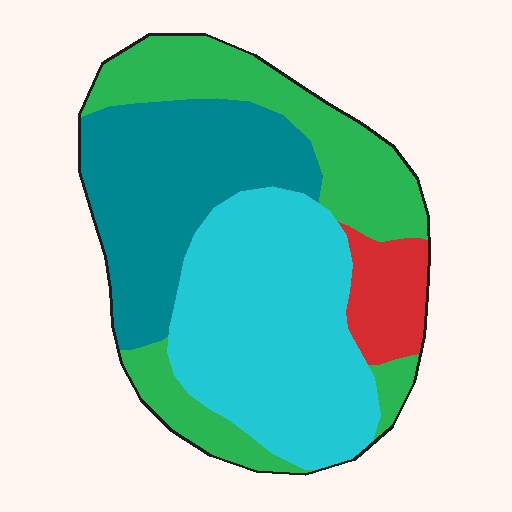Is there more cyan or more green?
Cyan.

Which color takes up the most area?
Cyan, at roughly 35%.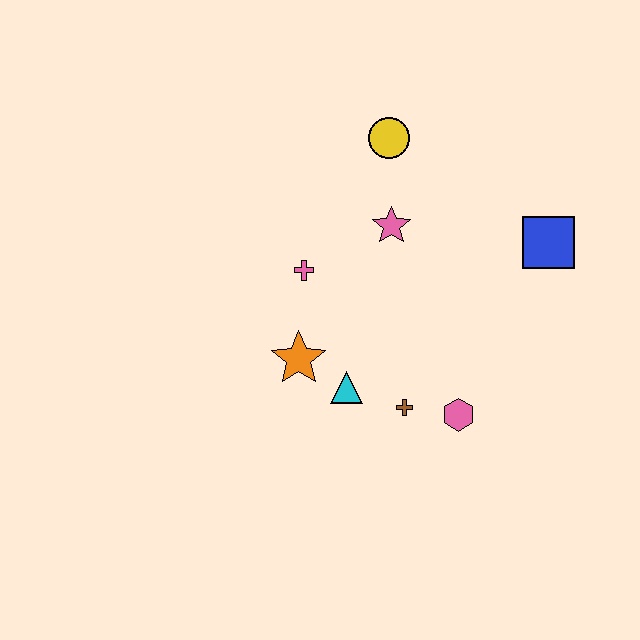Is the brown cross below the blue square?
Yes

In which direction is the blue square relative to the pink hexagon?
The blue square is above the pink hexagon.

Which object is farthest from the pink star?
The pink hexagon is farthest from the pink star.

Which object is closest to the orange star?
The cyan triangle is closest to the orange star.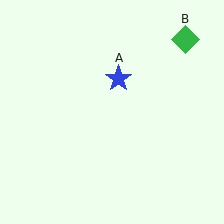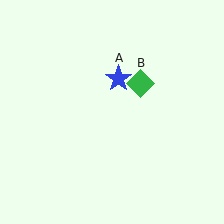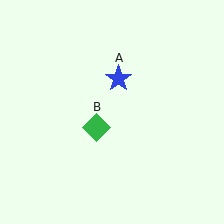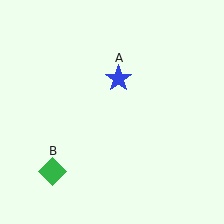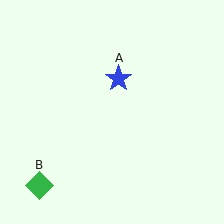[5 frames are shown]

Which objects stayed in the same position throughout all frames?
Blue star (object A) remained stationary.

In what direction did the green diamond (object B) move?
The green diamond (object B) moved down and to the left.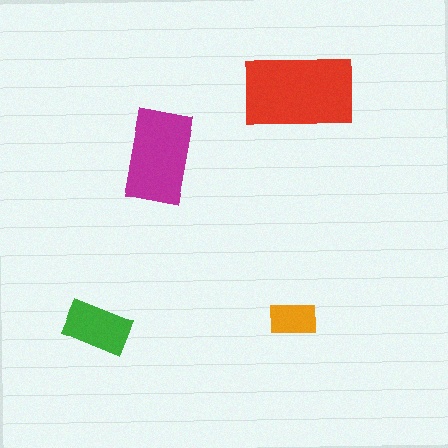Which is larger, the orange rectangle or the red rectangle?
The red one.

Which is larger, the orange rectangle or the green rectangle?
The green one.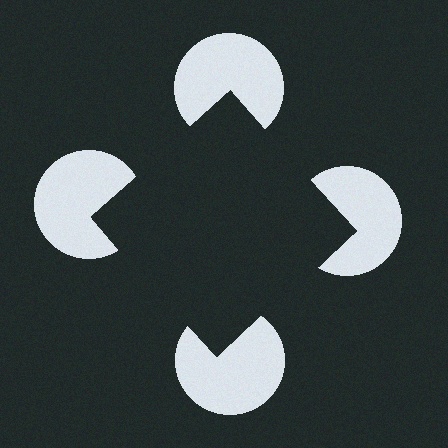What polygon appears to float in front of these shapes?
An illusory square — its edges are inferred from the aligned wedge cuts in the pac-man discs, not physically drawn.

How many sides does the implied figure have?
4 sides.